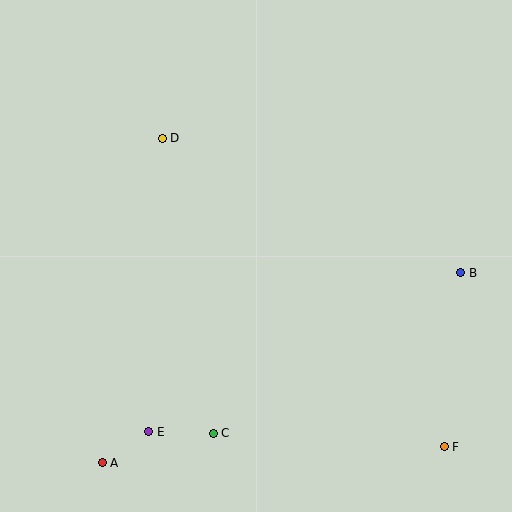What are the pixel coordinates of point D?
Point D is at (162, 138).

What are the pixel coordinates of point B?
Point B is at (461, 273).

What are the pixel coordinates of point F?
Point F is at (444, 447).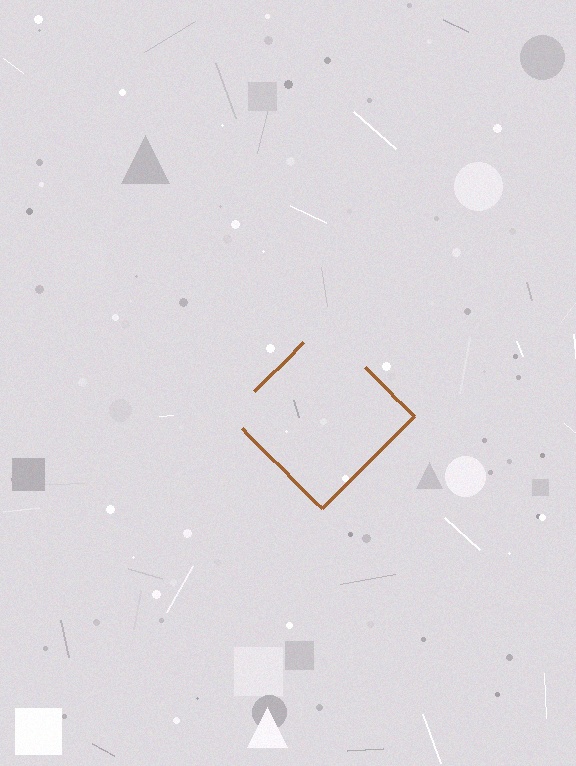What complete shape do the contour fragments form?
The contour fragments form a diamond.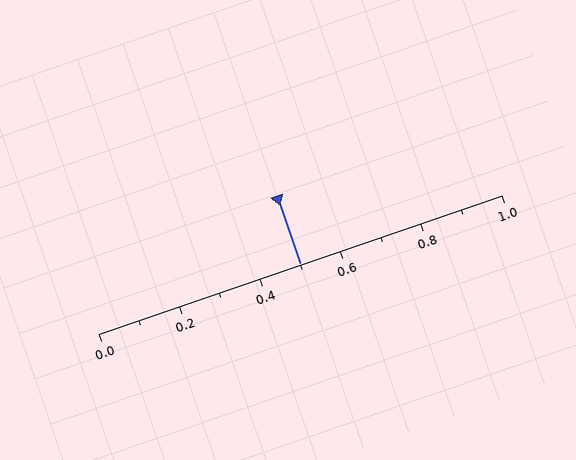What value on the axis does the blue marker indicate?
The marker indicates approximately 0.5.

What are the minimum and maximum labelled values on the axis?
The axis runs from 0.0 to 1.0.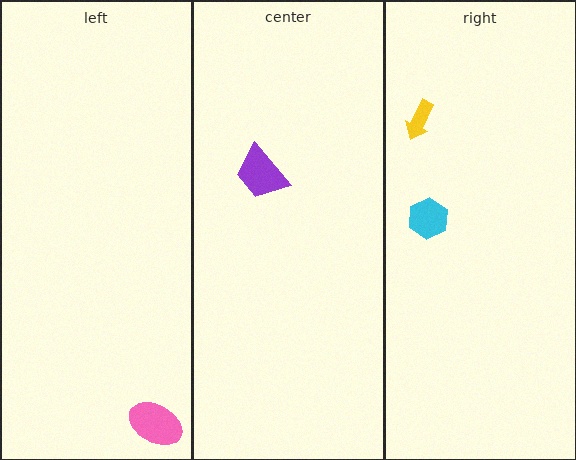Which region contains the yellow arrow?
The right region.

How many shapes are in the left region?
1.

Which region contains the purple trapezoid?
The center region.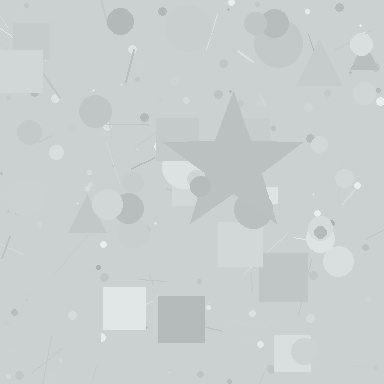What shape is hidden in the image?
A star is hidden in the image.